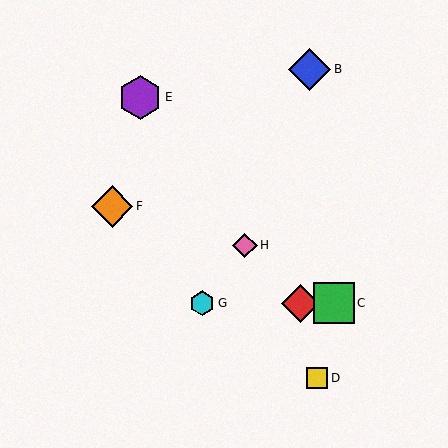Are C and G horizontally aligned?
Yes, both are at y≈303.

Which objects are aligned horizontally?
Objects A, C, G are aligned horizontally.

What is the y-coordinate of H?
Object H is at y≈245.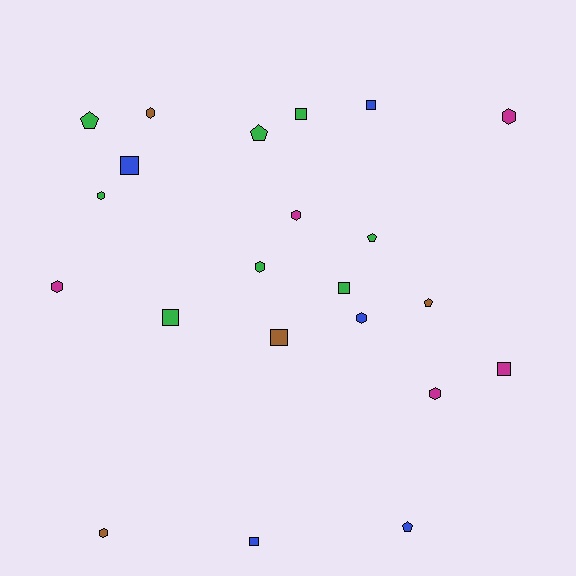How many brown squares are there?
There is 1 brown square.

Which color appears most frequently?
Green, with 8 objects.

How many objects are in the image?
There are 22 objects.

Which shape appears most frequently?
Hexagon, with 9 objects.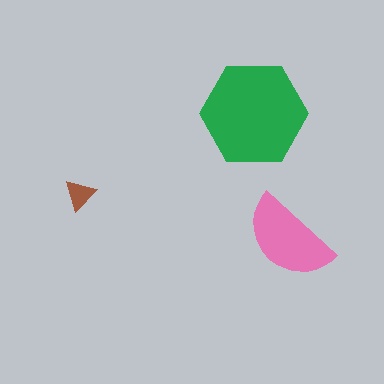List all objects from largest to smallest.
The green hexagon, the pink semicircle, the brown triangle.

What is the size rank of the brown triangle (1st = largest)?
3rd.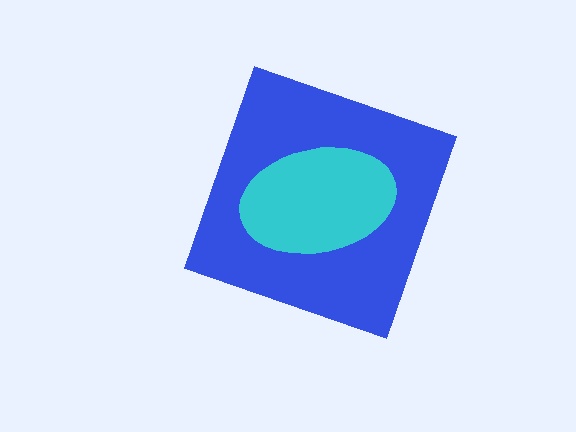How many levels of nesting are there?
2.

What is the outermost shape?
The blue diamond.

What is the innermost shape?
The cyan ellipse.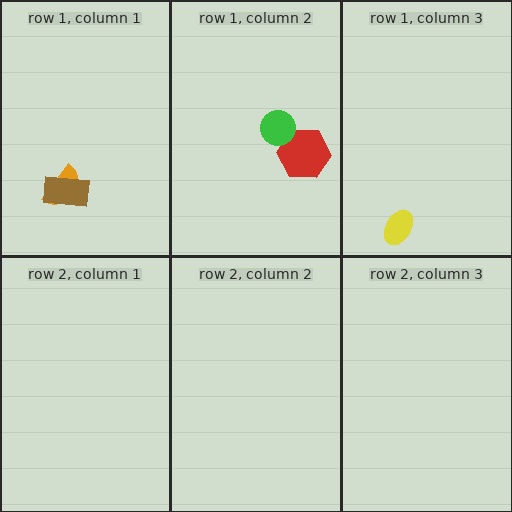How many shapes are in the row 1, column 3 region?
1.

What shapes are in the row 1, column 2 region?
The red hexagon, the green circle.